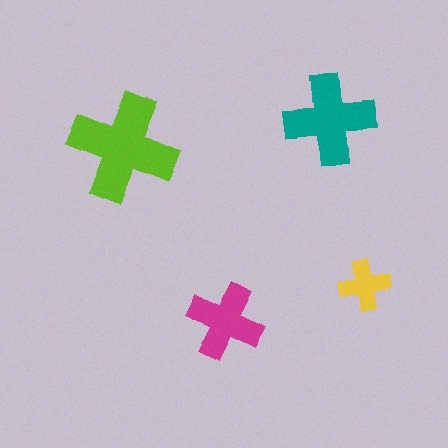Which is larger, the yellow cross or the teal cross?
The teal one.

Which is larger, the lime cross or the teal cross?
The lime one.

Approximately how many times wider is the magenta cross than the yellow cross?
About 1.5 times wider.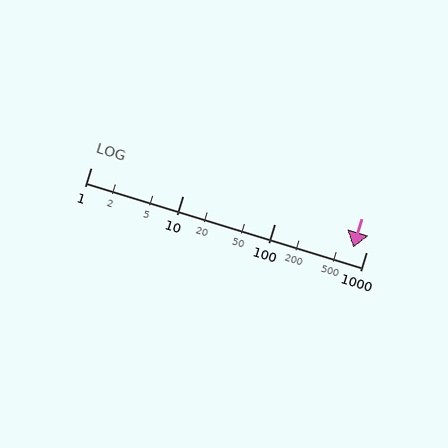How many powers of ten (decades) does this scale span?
The scale spans 3 decades, from 1 to 1000.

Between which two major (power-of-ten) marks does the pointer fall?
The pointer is between 100 and 1000.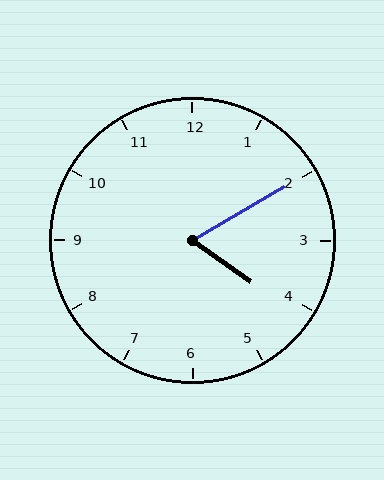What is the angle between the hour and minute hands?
Approximately 65 degrees.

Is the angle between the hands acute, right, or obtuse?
It is acute.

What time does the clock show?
4:10.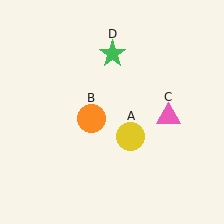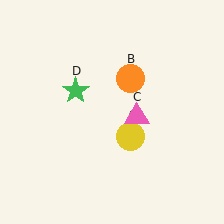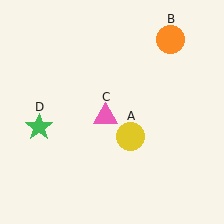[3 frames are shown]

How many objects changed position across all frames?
3 objects changed position: orange circle (object B), pink triangle (object C), green star (object D).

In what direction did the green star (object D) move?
The green star (object D) moved down and to the left.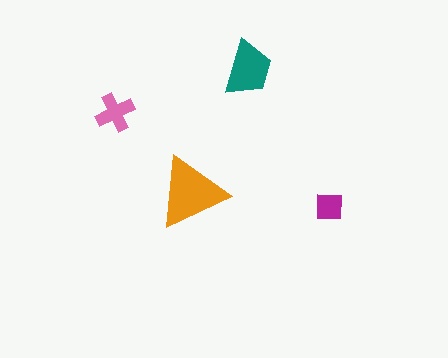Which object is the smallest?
The magenta square.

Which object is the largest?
The orange triangle.